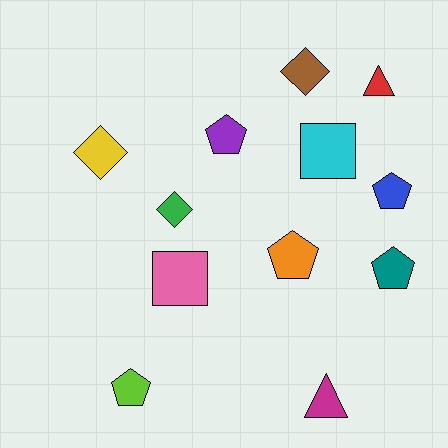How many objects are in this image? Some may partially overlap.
There are 12 objects.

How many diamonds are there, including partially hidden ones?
There are 3 diamonds.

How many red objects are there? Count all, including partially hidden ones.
There is 1 red object.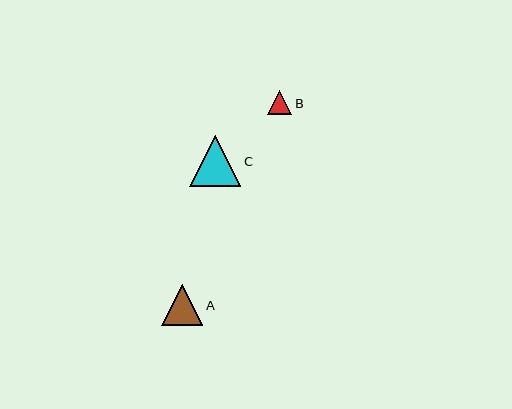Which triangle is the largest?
Triangle C is the largest with a size of approximately 51 pixels.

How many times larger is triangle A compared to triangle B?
Triangle A is approximately 1.7 times the size of triangle B.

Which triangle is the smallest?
Triangle B is the smallest with a size of approximately 24 pixels.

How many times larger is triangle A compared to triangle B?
Triangle A is approximately 1.7 times the size of triangle B.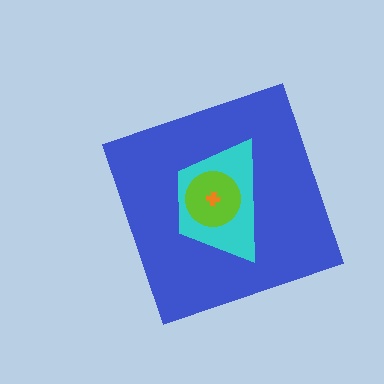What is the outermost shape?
The blue diamond.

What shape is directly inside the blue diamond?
The cyan trapezoid.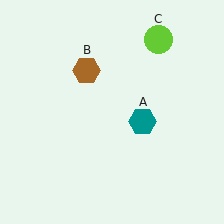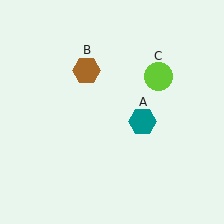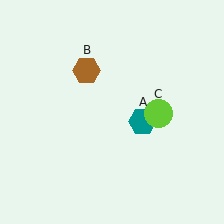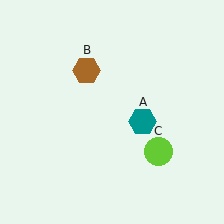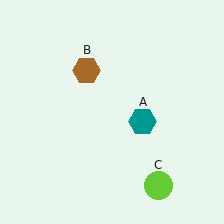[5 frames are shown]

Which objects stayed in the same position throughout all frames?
Teal hexagon (object A) and brown hexagon (object B) remained stationary.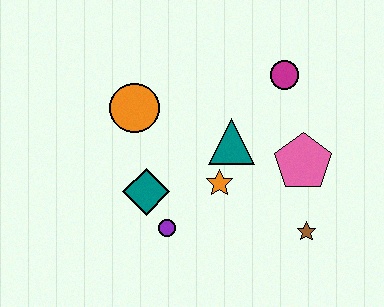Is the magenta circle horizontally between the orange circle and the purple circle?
No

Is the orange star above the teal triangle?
No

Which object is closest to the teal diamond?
The purple circle is closest to the teal diamond.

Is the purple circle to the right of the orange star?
No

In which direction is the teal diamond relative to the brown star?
The teal diamond is to the left of the brown star.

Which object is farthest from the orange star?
The magenta circle is farthest from the orange star.